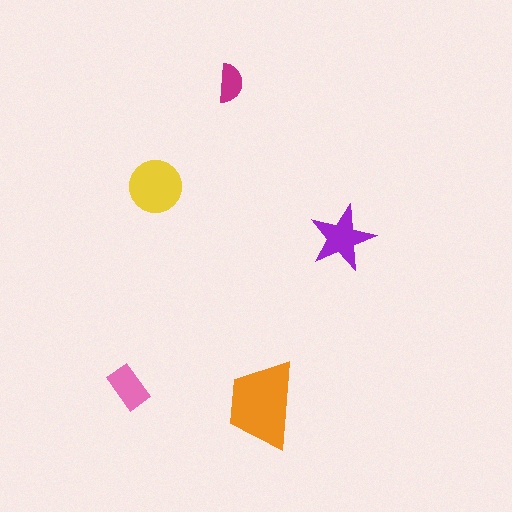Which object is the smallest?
The magenta semicircle.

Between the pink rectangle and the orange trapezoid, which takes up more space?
The orange trapezoid.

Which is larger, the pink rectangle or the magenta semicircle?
The pink rectangle.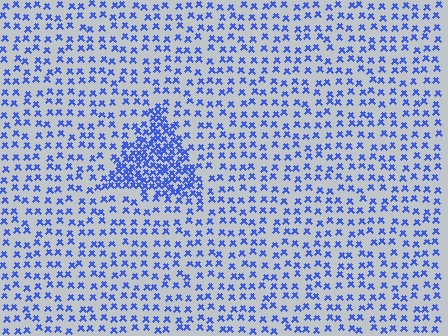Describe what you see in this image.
The image contains small blue elements arranged at two different densities. A triangle-shaped region is visible where the elements are more densely packed than the surrounding area.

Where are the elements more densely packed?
The elements are more densely packed inside the triangle boundary.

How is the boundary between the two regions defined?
The boundary is defined by a change in element density (approximately 2.5x ratio). All elements are the same color, size, and shape.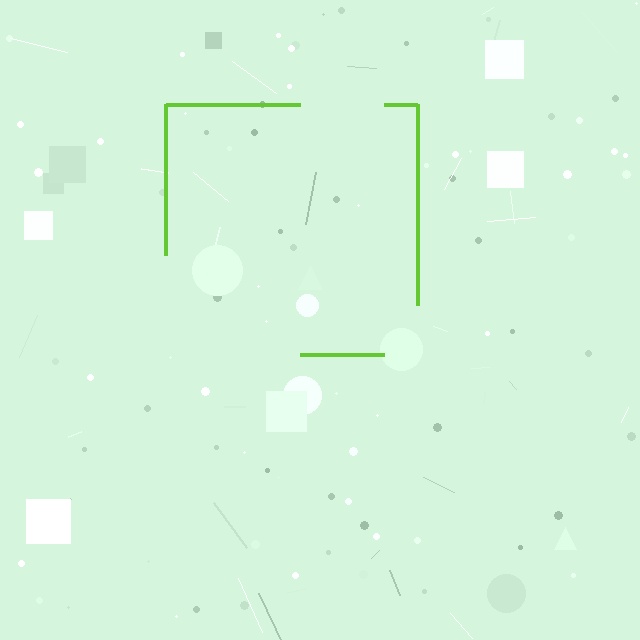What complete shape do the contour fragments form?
The contour fragments form a square.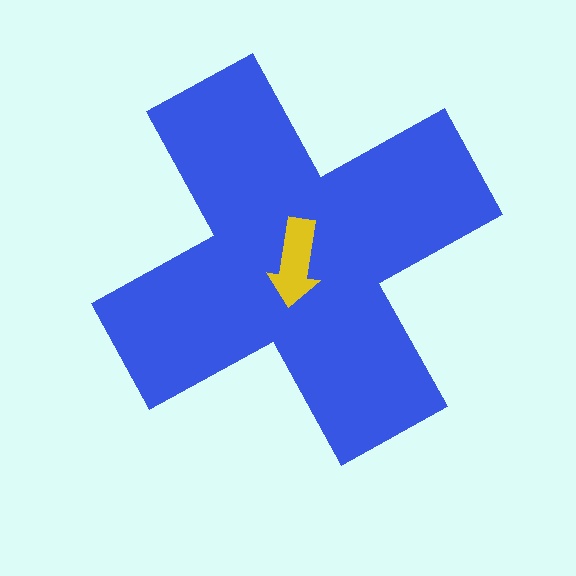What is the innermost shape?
The yellow arrow.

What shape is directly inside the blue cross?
The yellow arrow.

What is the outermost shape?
The blue cross.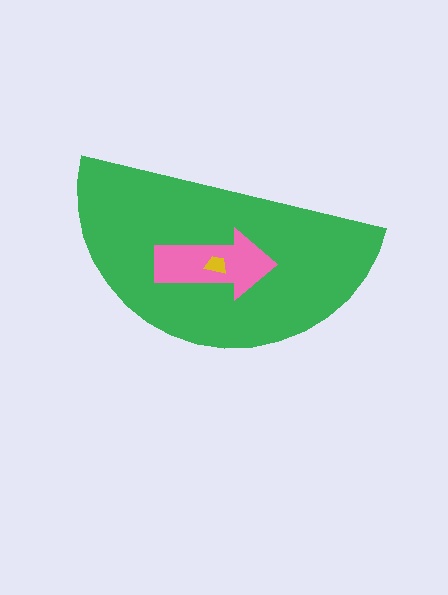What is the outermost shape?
The green semicircle.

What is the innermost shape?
The yellow trapezoid.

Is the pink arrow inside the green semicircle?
Yes.